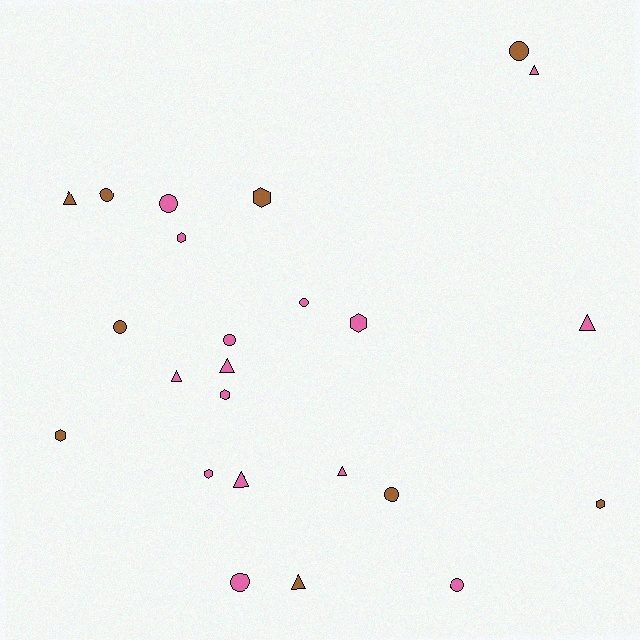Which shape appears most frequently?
Circle, with 9 objects.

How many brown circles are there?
There are 4 brown circles.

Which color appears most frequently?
Pink, with 15 objects.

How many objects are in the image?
There are 24 objects.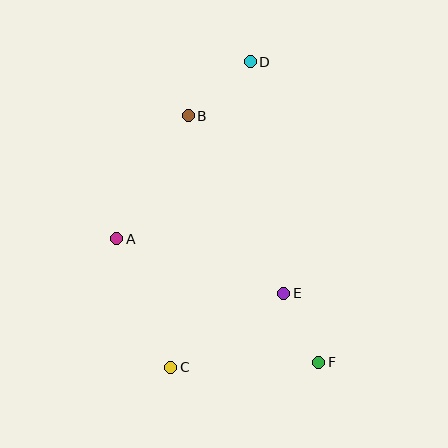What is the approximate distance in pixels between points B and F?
The distance between B and F is approximately 279 pixels.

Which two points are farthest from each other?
Points C and D are farthest from each other.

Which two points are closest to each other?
Points E and F are closest to each other.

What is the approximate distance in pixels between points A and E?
The distance between A and E is approximately 176 pixels.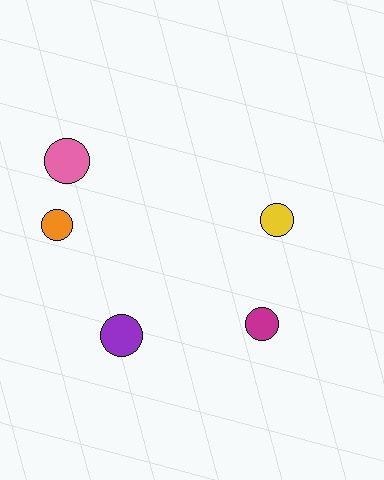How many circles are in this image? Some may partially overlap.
There are 5 circles.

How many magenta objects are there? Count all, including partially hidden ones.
There is 1 magenta object.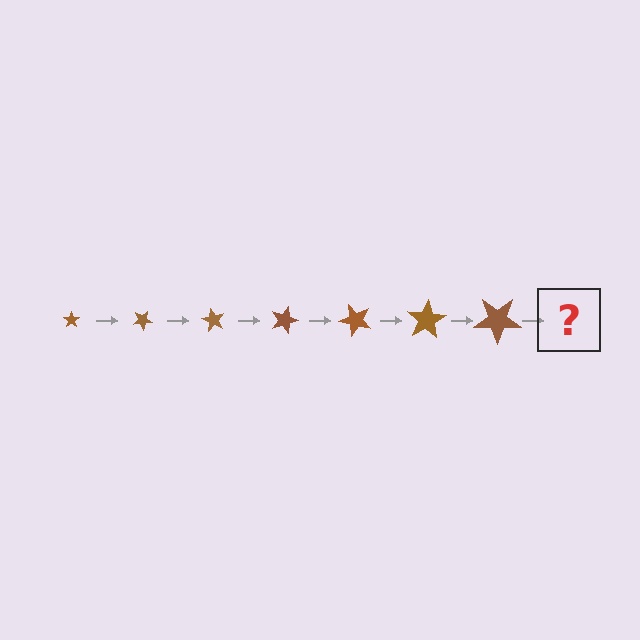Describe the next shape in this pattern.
It should be a star, larger than the previous one and rotated 210 degrees from the start.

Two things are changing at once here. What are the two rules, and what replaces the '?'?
The two rules are that the star grows larger each step and it rotates 30 degrees each step. The '?' should be a star, larger than the previous one and rotated 210 degrees from the start.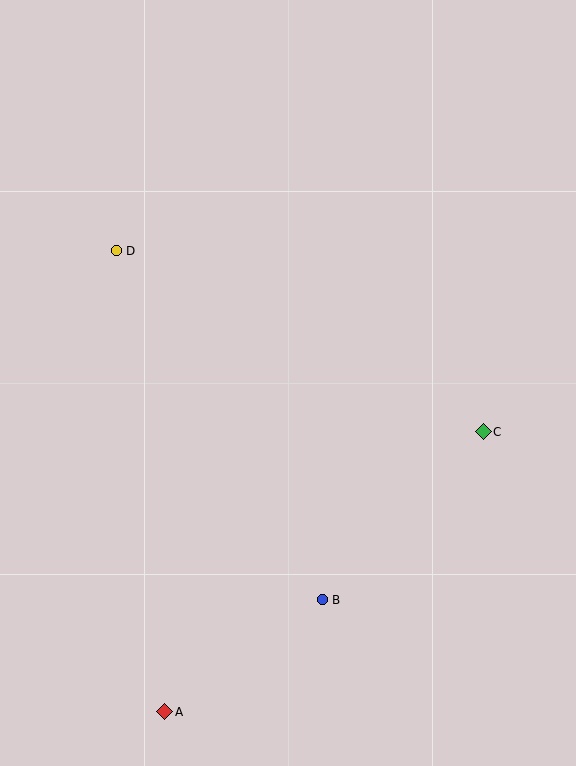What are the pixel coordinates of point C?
Point C is at (483, 432).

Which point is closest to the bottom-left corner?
Point A is closest to the bottom-left corner.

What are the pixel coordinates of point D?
Point D is at (116, 251).